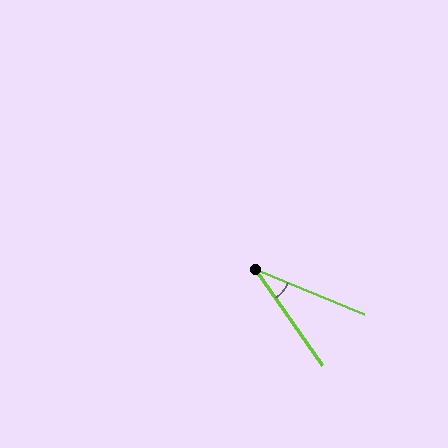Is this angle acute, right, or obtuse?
It is acute.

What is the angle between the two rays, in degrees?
Approximately 32 degrees.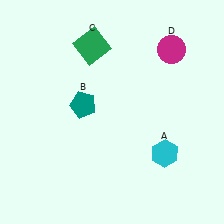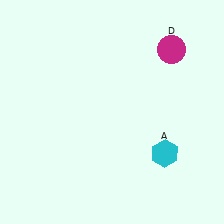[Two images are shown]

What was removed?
The teal pentagon (B), the green square (C) were removed in Image 2.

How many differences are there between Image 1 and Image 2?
There are 2 differences between the two images.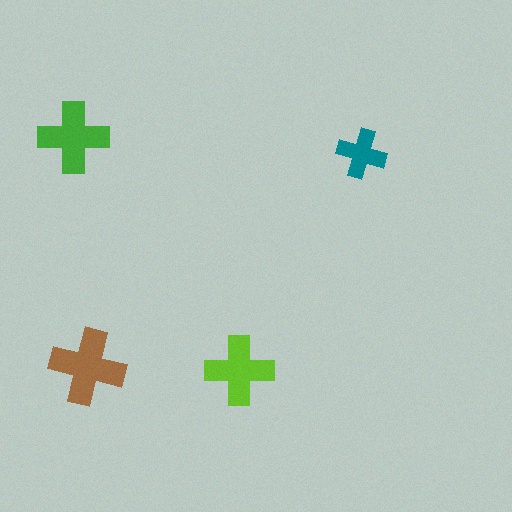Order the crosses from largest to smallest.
the brown one, the green one, the lime one, the teal one.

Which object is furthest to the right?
The teal cross is rightmost.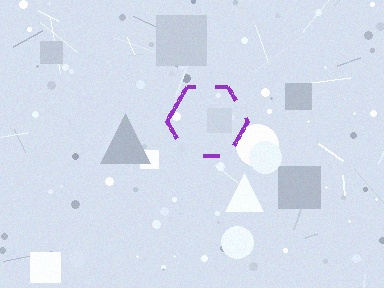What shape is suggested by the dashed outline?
The dashed outline suggests a hexagon.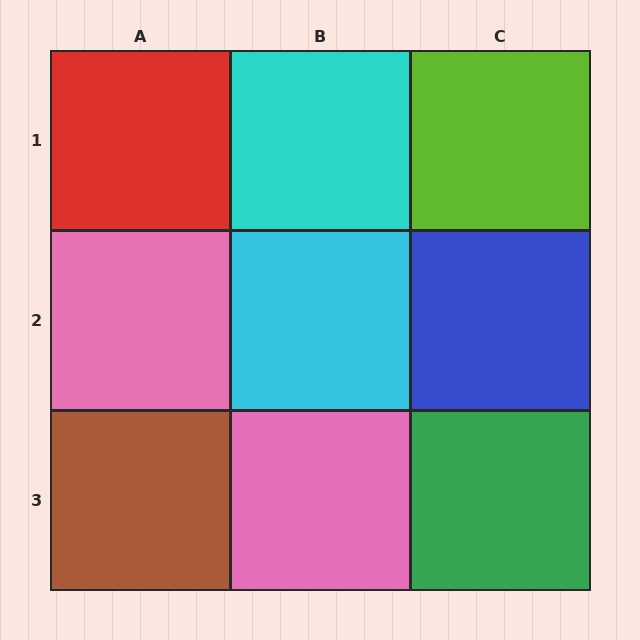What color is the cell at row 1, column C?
Lime.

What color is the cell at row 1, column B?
Cyan.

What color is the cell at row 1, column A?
Red.